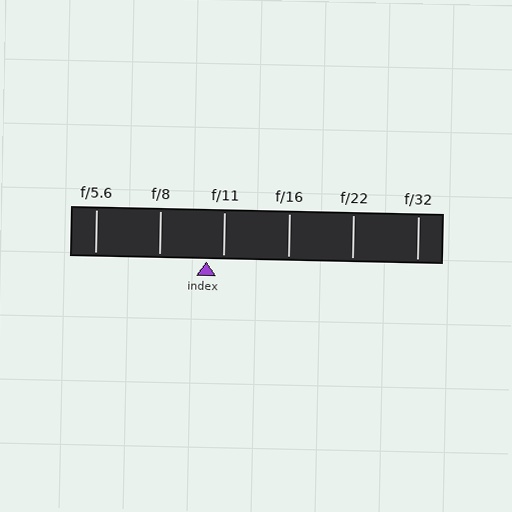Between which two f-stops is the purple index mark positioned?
The index mark is between f/8 and f/11.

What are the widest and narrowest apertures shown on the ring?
The widest aperture shown is f/5.6 and the narrowest is f/32.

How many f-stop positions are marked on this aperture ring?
There are 6 f-stop positions marked.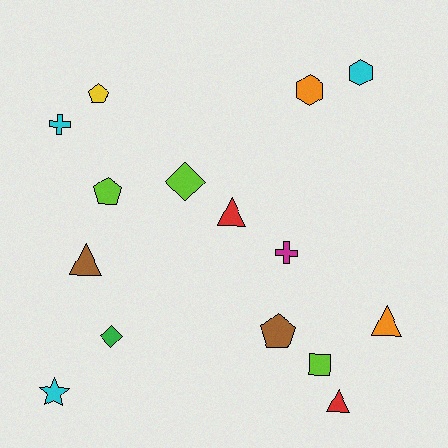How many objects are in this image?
There are 15 objects.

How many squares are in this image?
There is 1 square.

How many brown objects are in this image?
There are 2 brown objects.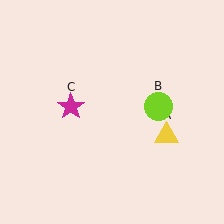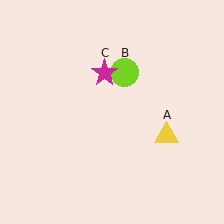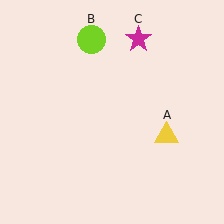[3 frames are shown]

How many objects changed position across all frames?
2 objects changed position: lime circle (object B), magenta star (object C).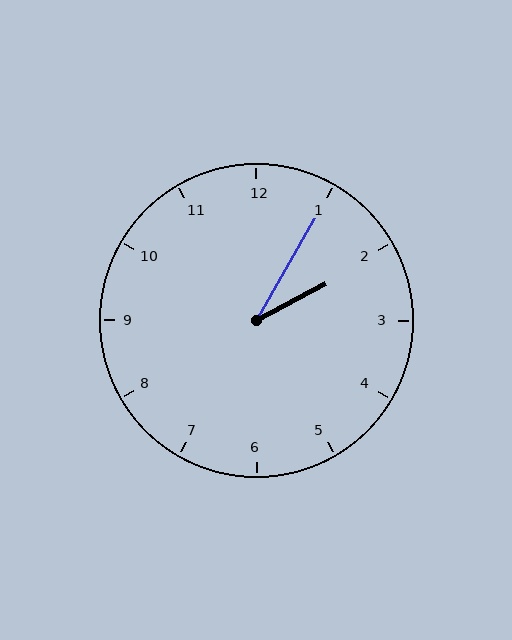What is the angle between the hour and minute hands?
Approximately 32 degrees.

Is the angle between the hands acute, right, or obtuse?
It is acute.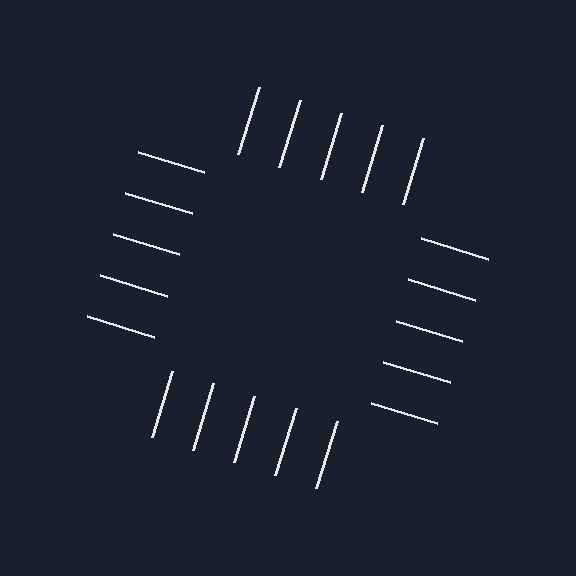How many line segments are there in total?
20 — 5 along each of the 4 edges.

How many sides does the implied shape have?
4 sides — the line-ends trace a square.